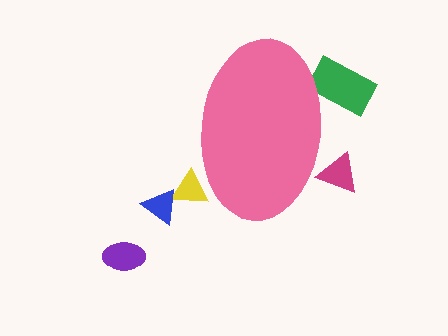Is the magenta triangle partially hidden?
Yes, the magenta triangle is partially hidden behind the pink ellipse.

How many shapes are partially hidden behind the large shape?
3 shapes are partially hidden.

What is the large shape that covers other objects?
A pink ellipse.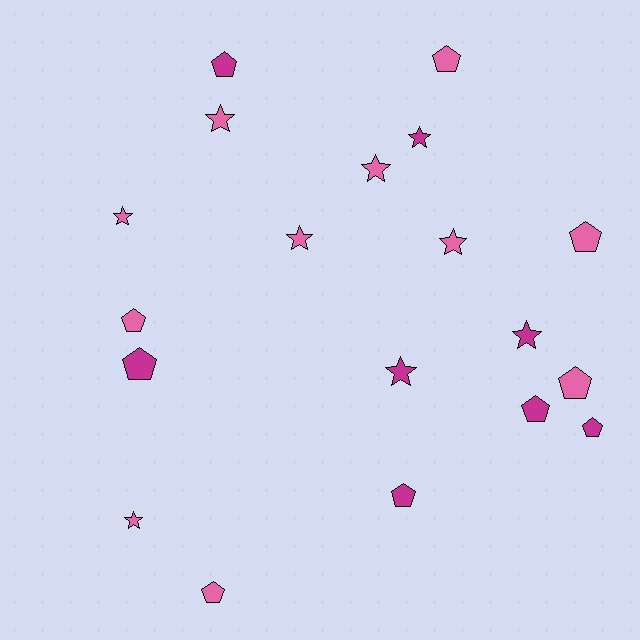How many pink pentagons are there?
There are 5 pink pentagons.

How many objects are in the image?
There are 19 objects.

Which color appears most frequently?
Pink, with 11 objects.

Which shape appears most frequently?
Pentagon, with 10 objects.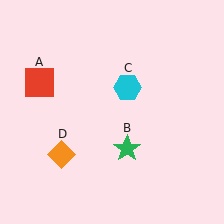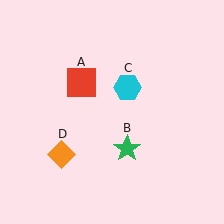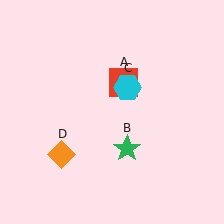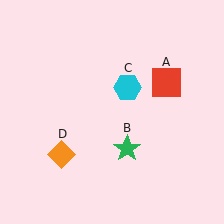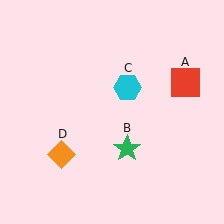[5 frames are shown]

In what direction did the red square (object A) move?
The red square (object A) moved right.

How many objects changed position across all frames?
1 object changed position: red square (object A).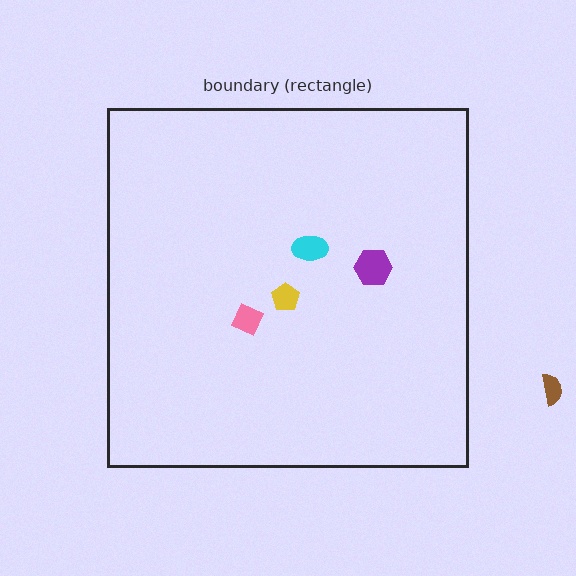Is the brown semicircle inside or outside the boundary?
Outside.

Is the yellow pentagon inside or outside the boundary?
Inside.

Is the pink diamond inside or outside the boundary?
Inside.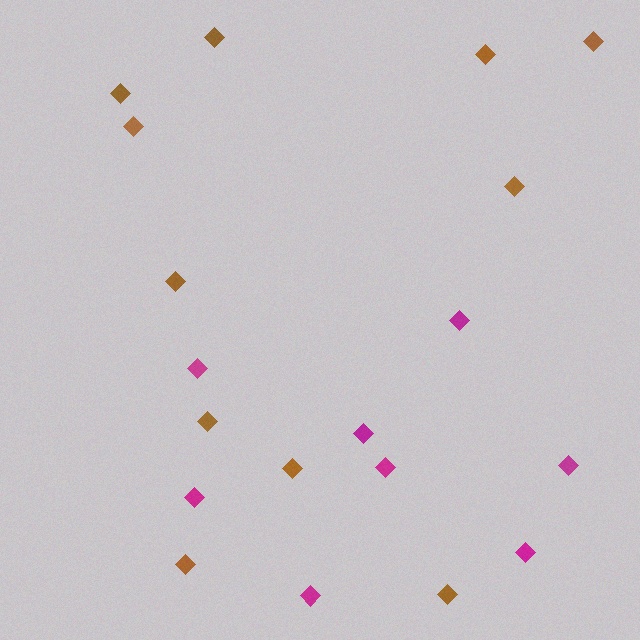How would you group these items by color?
There are 2 groups: one group of magenta diamonds (8) and one group of brown diamonds (11).